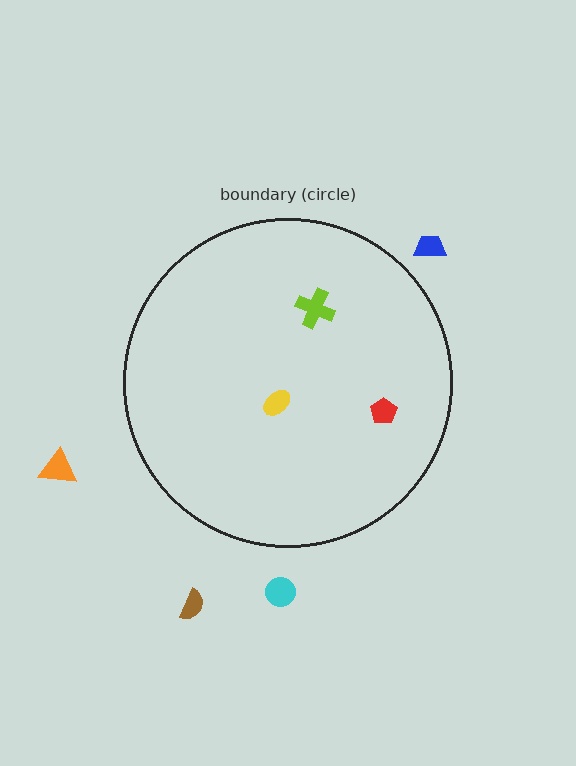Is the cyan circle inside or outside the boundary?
Outside.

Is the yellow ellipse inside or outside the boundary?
Inside.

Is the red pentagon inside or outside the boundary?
Inside.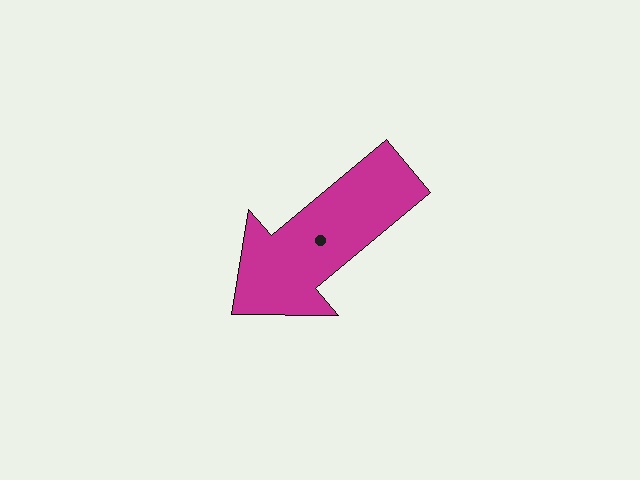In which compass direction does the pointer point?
Southwest.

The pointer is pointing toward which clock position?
Roughly 8 o'clock.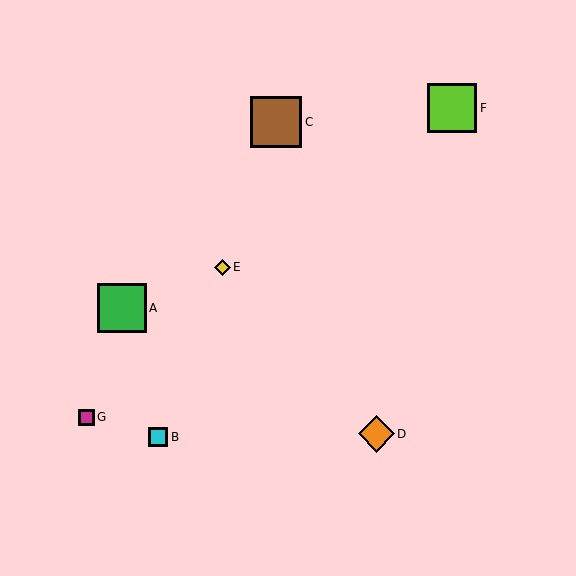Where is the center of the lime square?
The center of the lime square is at (452, 108).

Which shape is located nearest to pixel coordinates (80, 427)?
The magenta square (labeled G) at (86, 417) is nearest to that location.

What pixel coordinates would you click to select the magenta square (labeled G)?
Click at (86, 417) to select the magenta square G.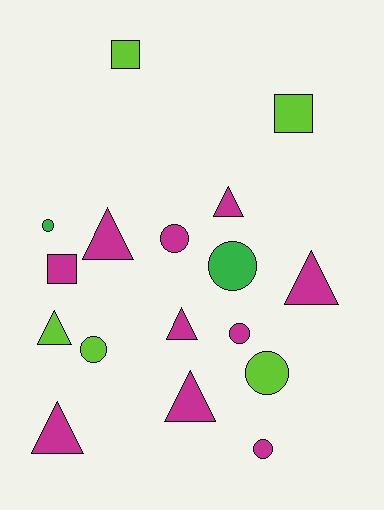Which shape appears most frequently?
Circle, with 7 objects.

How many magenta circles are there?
There are 3 magenta circles.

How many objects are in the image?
There are 17 objects.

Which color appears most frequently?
Magenta, with 10 objects.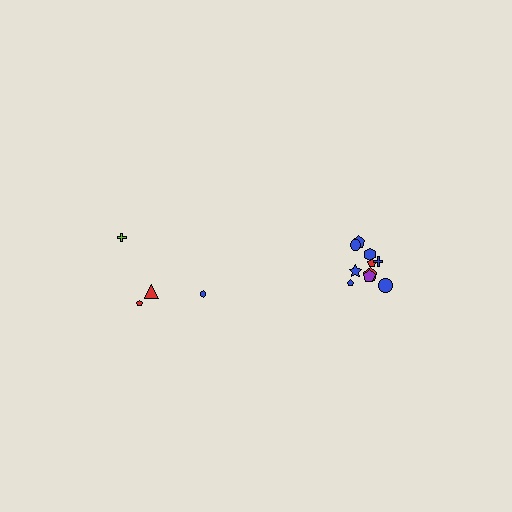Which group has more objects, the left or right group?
The right group.